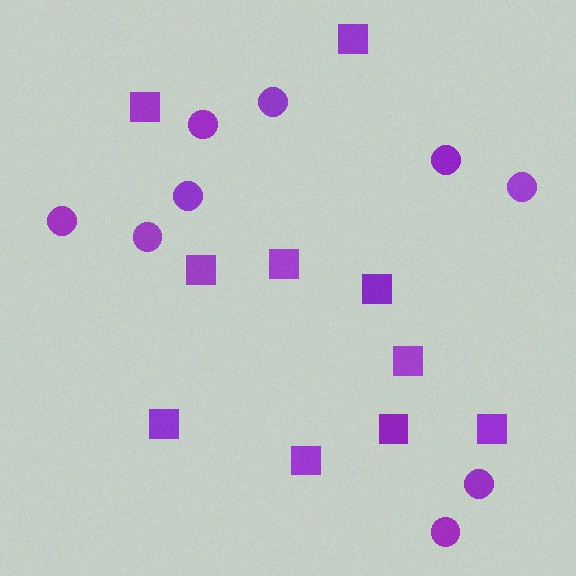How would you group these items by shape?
There are 2 groups: one group of circles (9) and one group of squares (10).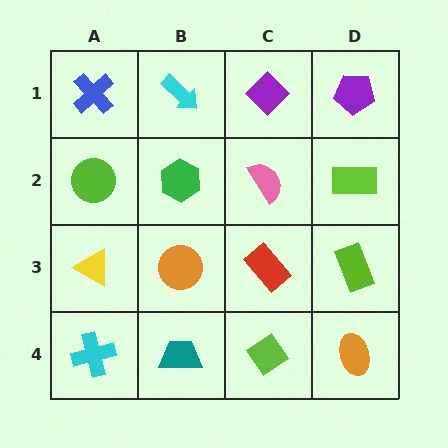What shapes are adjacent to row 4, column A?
A yellow triangle (row 3, column A), a teal trapezoid (row 4, column B).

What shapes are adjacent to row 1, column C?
A pink semicircle (row 2, column C), a cyan arrow (row 1, column B), a purple pentagon (row 1, column D).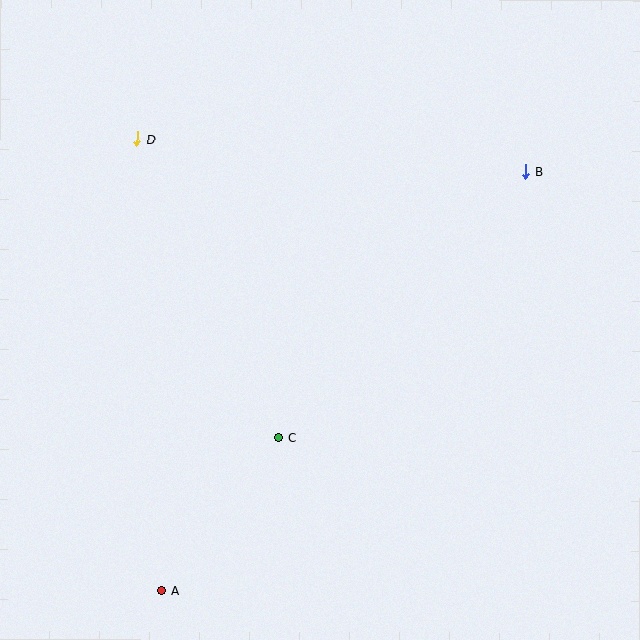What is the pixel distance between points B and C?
The distance between B and C is 364 pixels.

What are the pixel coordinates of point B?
Point B is at (526, 171).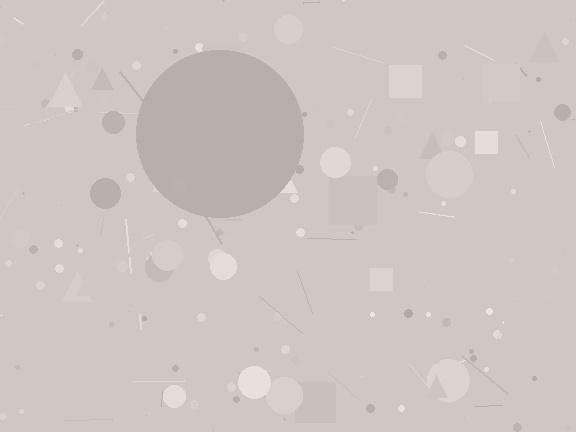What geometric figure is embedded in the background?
A circle is embedded in the background.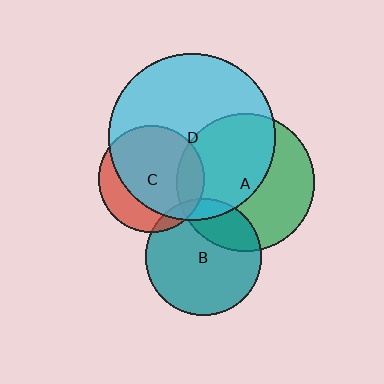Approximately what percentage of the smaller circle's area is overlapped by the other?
Approximately 50%.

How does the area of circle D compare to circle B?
Approximately 2.1 times.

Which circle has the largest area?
Circle D (cyan).